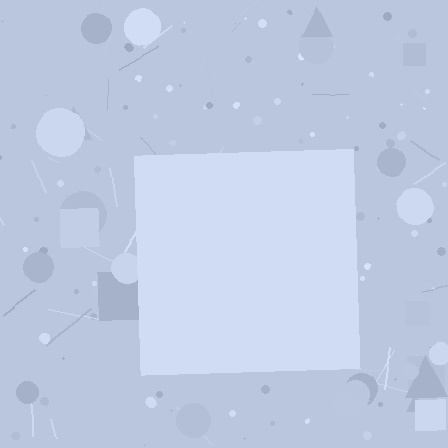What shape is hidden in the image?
A square is hidden in the image.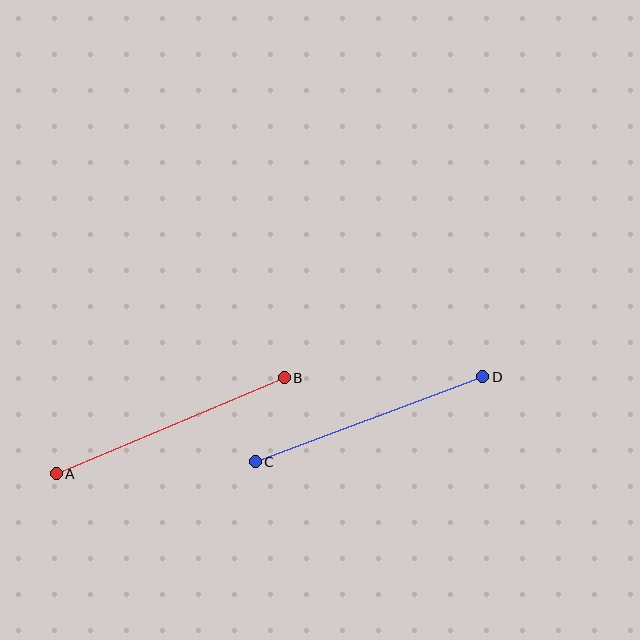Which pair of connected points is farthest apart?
Points A and B are farthest apart.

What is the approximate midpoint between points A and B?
The midpoint is at approximately (170, 426) pixels.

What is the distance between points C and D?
The distance is approximately 243 pixels.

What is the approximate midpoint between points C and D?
The midpoint is at approximately (369, 419) pixels.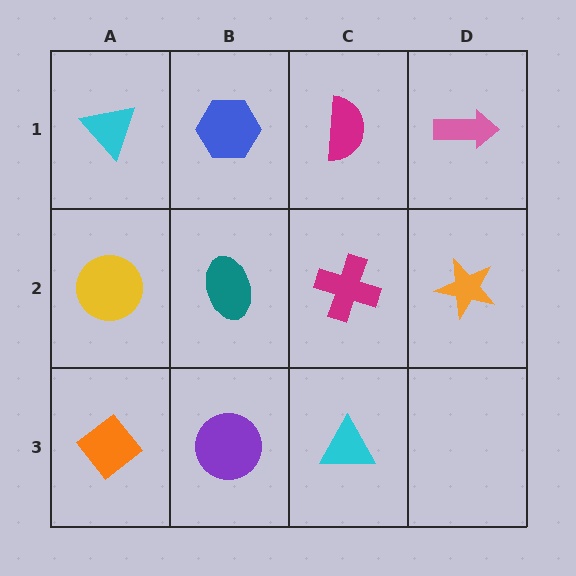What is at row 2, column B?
A teal ellipse.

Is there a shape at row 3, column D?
No, that cell is empty.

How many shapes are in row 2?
4 shapes.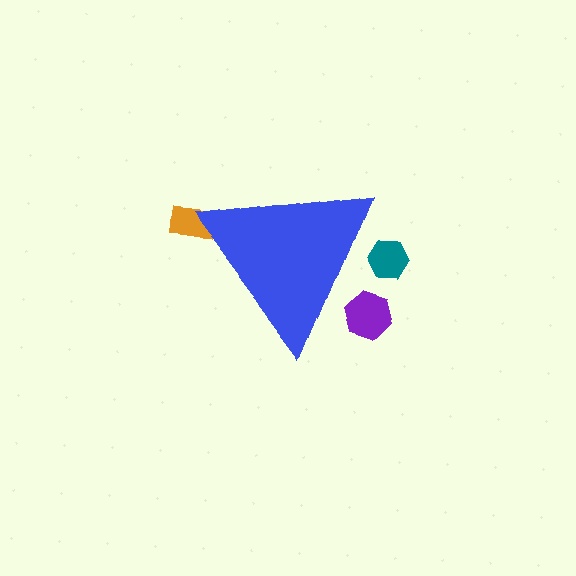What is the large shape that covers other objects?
A blue triangle.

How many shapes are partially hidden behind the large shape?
3 shapes are partially hidden.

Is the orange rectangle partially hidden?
Yes, the orange rectangle is partially hidden behind the blue triangle.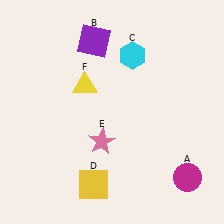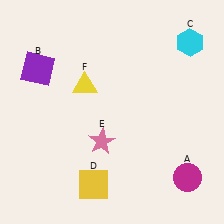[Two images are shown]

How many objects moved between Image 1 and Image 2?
2 objects moved between the two images.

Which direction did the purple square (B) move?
The purple square (B) moved left.